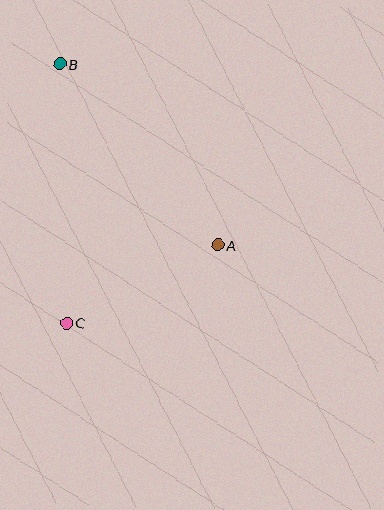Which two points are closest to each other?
Points A and C are closest to each other.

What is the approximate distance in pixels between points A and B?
The distance between A and B is approximately 241 pixels.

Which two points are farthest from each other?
Points B and C are farthest from each other.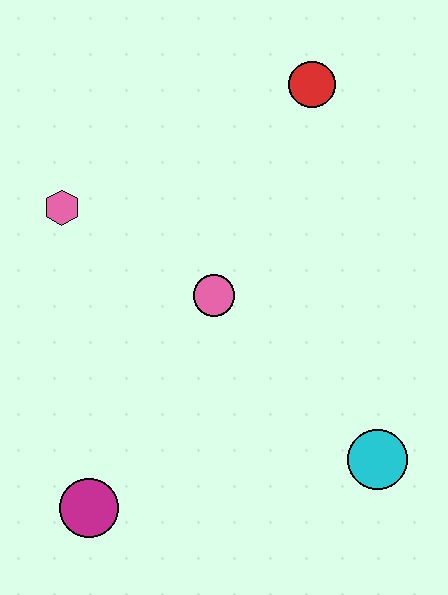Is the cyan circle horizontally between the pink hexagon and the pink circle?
No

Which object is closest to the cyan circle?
The pink circle is closest to the cyan circle.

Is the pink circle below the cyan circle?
No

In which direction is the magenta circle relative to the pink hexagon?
The magenta circle is below the pink hexagon.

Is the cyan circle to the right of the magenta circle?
Yes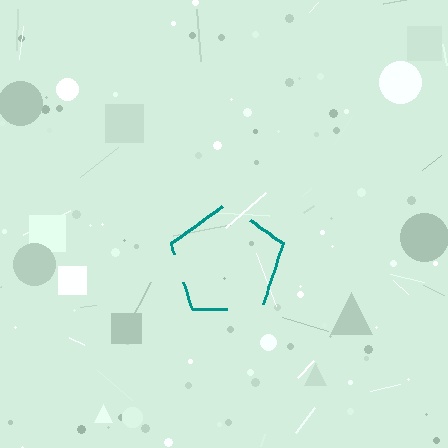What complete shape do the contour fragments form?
The contour fragments form a pentagon.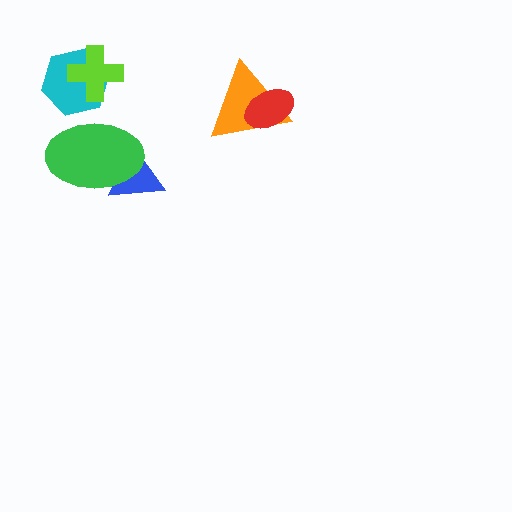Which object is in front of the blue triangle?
The green ellipse is in front of the blue triangle.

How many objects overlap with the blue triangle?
1 object overlaps with the blue triangle.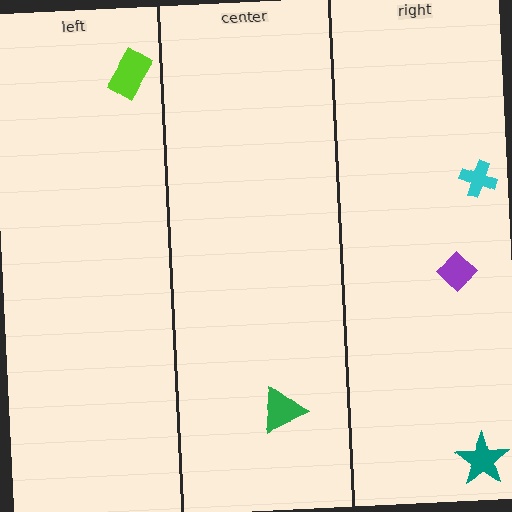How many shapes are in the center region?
1.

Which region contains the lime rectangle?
The left region.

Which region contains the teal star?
The right region.